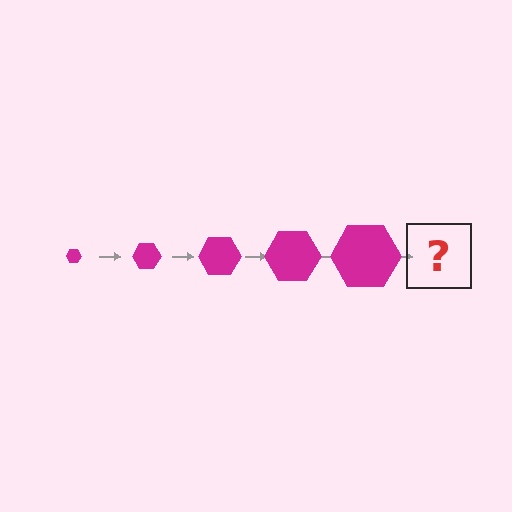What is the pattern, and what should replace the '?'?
The pattern is that the hexagon gets progressively larger each step. The '?' should be a magenta hexagon, larger than the previous one.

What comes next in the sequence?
The next element should be a magenta hexagon, larger than the previous one.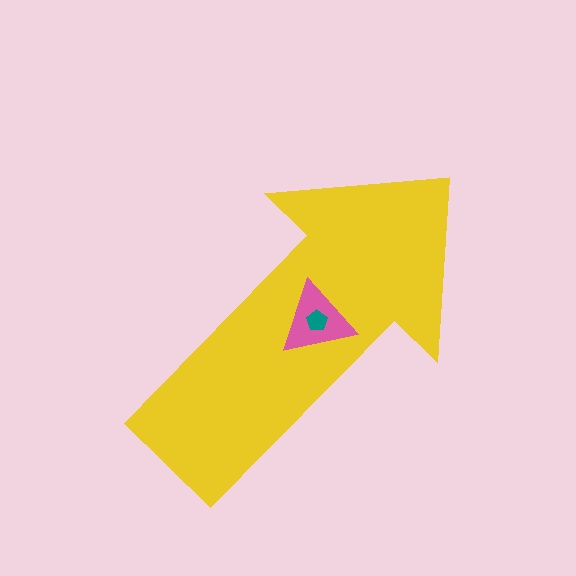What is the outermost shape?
The yellow arrow.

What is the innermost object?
The teal pentagon.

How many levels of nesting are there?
3.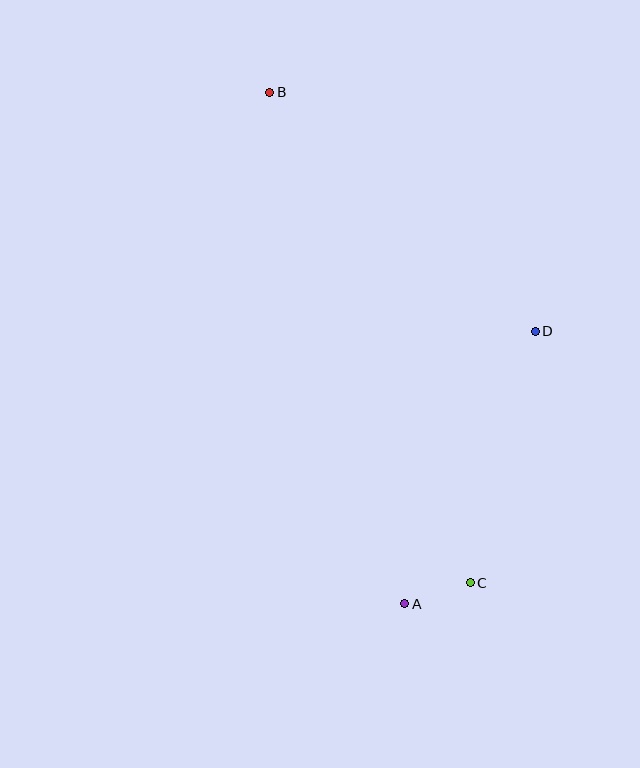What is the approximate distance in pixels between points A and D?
The distance between A and D is approximately 302 pixels.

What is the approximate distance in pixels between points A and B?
The distance between A and B is approximately 529 pixels.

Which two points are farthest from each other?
Points B and C are farthest from each other.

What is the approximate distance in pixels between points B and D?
The distance between B and D is approximately 357 pixels.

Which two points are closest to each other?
Points A and C are closest to each other.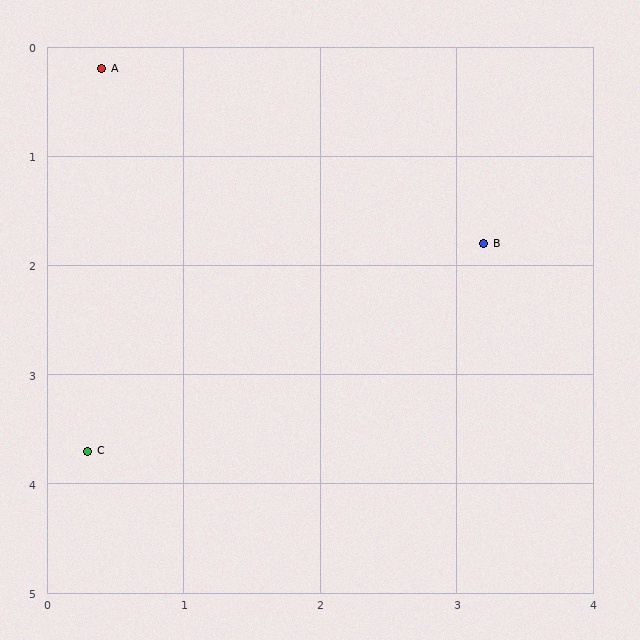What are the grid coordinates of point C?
Point C is at approximately (0.3, 3.7).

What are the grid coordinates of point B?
Point B is at approximately (3.2, 1.8).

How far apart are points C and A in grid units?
Points C and A are about 3.5 grid units apart.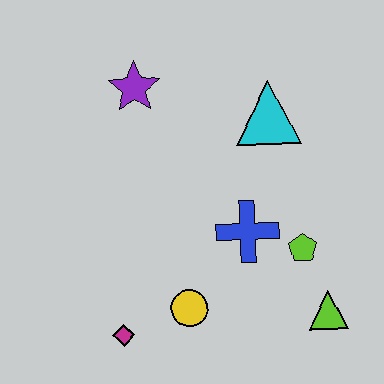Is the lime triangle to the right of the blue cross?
Yes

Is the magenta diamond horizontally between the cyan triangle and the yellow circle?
No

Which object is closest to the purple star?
The cyan triangle is closest to the purple star.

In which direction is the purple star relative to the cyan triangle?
The purple star is to the left of the cyan triangle.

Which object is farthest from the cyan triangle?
The magenta diamond is farthest from the cyan triangle.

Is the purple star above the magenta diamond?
Yes